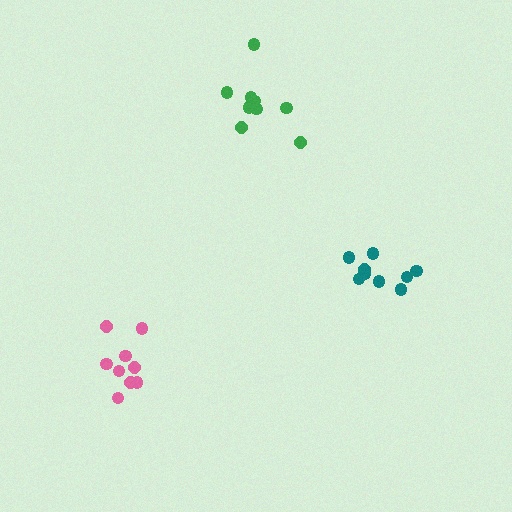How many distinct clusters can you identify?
There are 3 distinct clusters.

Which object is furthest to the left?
The pink cluster is leftmost.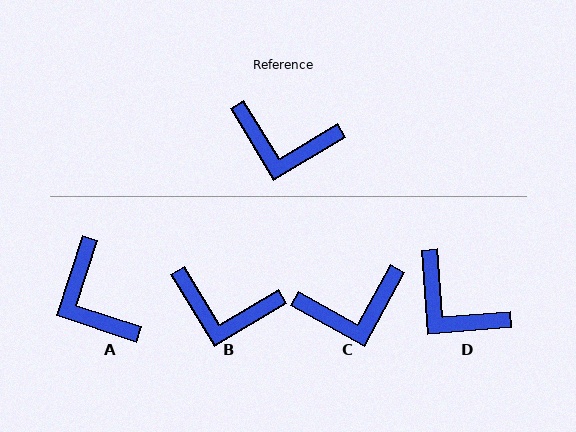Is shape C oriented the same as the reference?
No, it is off by about 30 degrees.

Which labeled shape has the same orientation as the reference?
B.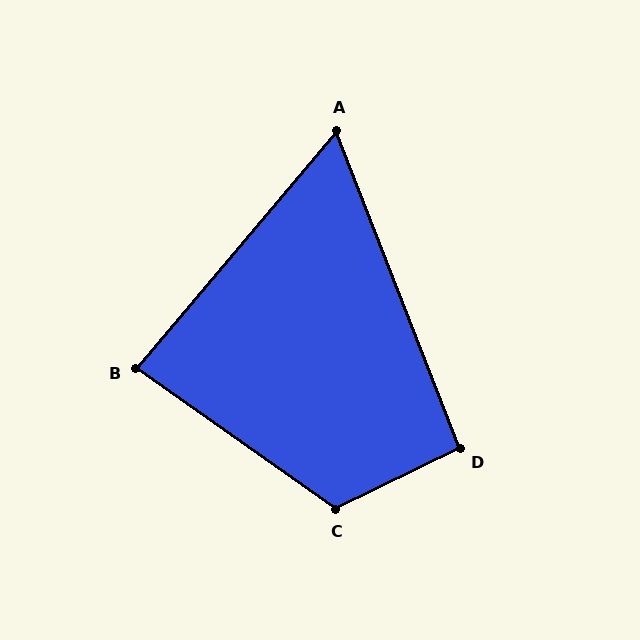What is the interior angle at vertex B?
Approximately 85 degrees (approximately right).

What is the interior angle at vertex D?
Approximately 95 degrees (approximately right).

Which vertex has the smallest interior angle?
A, at approximately 61 degrees.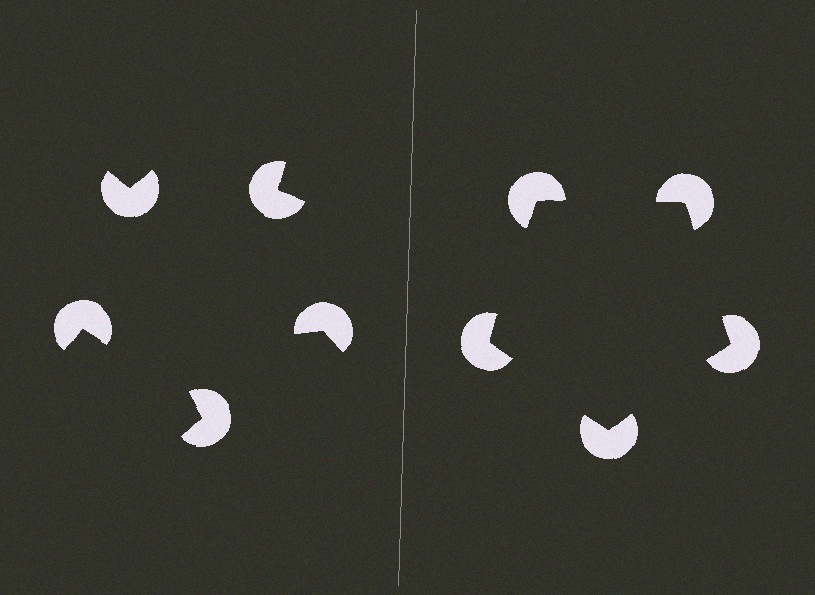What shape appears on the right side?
An illusory pentagon.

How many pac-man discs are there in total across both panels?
10 — 5 on each side.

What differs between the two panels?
The pac-man discs are positioned identically on both sides; only the wedge orientations differ. On the right they align to a pentagon; on the left they are misaligned.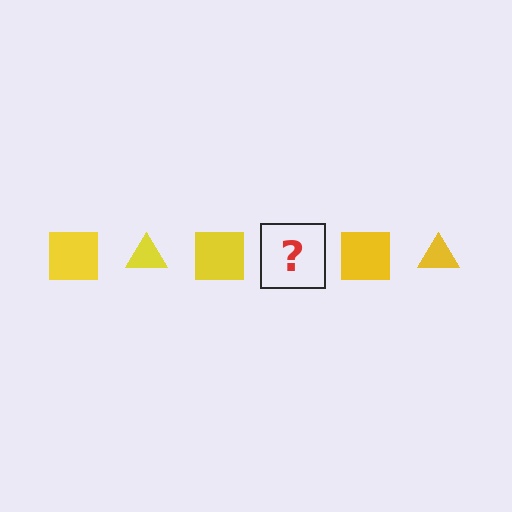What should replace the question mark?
The question mark should be replaced with a yellow triangle.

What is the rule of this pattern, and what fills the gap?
The rule is that the pattern cycles through square, triangle shapes in yellow. The gap should be filled with a yellow triangle.